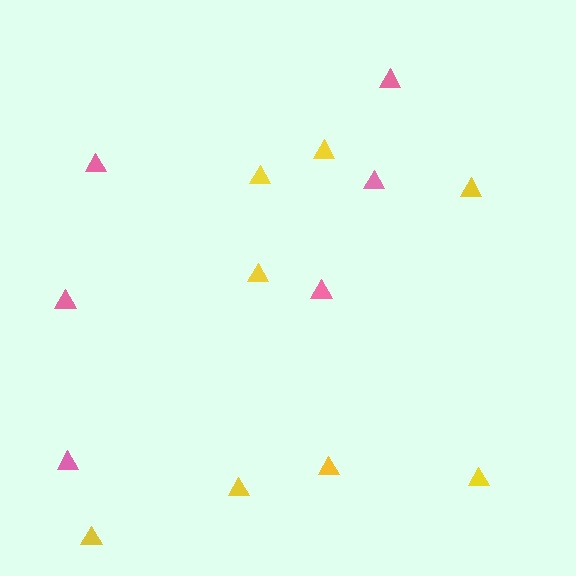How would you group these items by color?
There are 2 groups: one group of yellow triangles (8) and one group of pink triangles (6).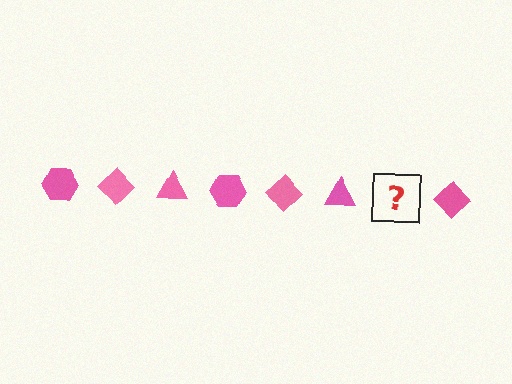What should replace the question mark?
The question mark should be replaced with a pink hexagon.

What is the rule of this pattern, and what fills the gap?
The rule is that the pattern cycles through hexagon, diamond, triangle shapes in pink. The gap should be filled with a pink hexagon.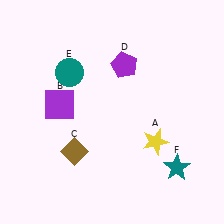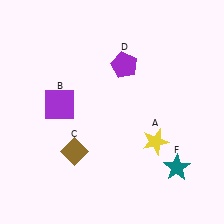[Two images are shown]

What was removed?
The teal circle (E) was removed in Image 2.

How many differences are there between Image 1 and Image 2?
There is 1 difference between the two images.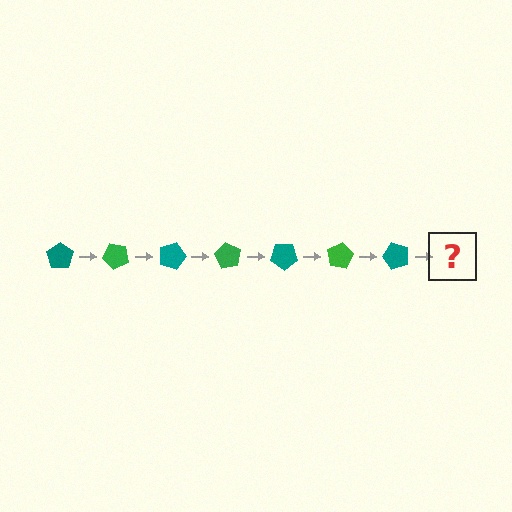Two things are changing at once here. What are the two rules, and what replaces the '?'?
The two rules are that it rotates 45 degrees each step and the color cycles through teal and green. The '?' should be a green pentagon, rotated 315 degrees from the start.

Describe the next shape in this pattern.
It should be a green pentagon, rotated 315 degrees from the start.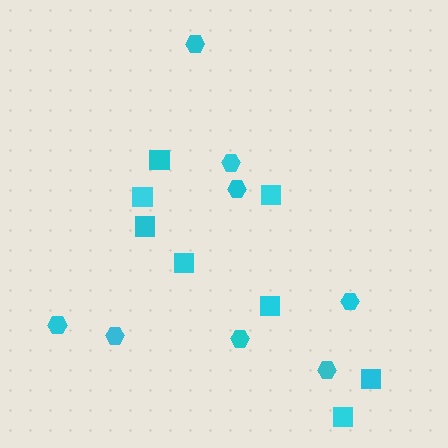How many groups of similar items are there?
There are 2 groups: one group of hexagons (8) and one group of squares (8).